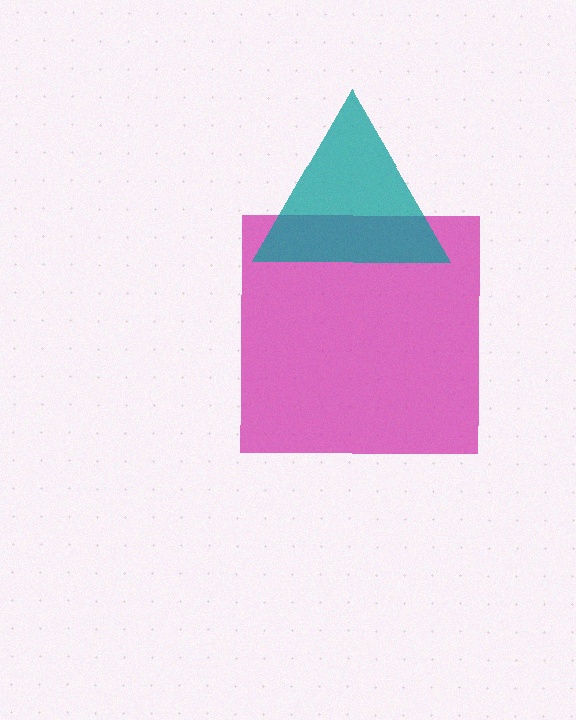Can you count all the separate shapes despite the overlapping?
Yes, there are 2 separate shapes.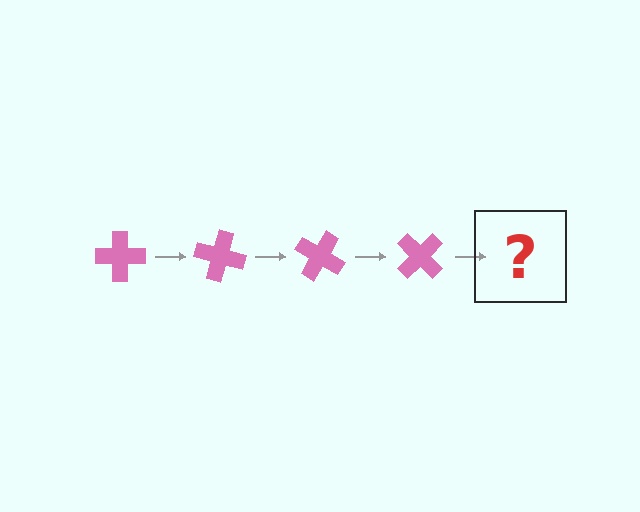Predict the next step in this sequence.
The next step is a pink cross rotated 60 degrees.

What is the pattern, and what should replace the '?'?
The pattern is that the cross rotates 15 degrees each step. The '?' should be a pink cross rotated 60 degrees.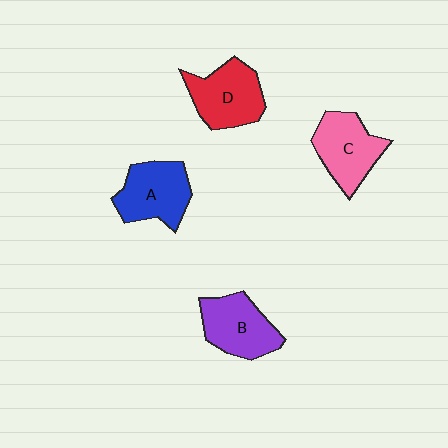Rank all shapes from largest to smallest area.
From largest to smallest: D (red), A (blue), C (pink), B (purple).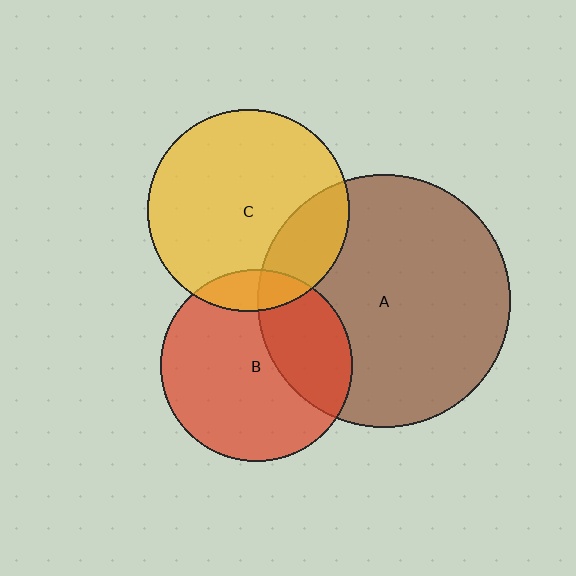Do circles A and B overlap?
Yes.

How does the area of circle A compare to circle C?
Approximately 1.6 times.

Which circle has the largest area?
Circle A (brown).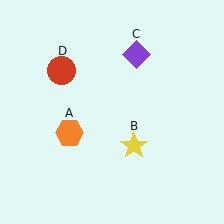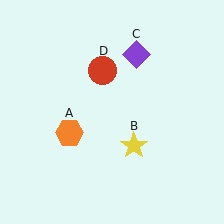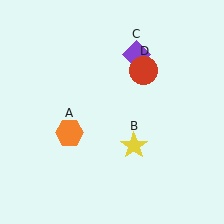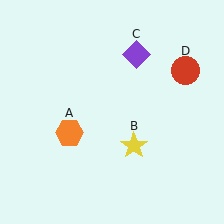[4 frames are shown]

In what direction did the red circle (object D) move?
The red circle (object D) moved right.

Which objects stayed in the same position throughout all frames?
Orange hexagon (object A) and yellow star (object B) and purple diamond (object C) remained stationary.